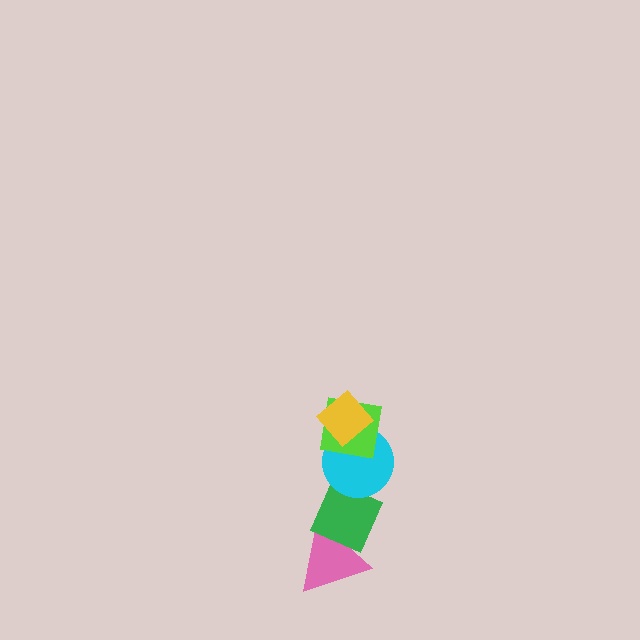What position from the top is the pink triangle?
The pink triangle is 5th from the top.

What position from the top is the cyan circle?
The cyan circle is 3rd from the top.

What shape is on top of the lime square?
The yellow diamond is on top of the lime square.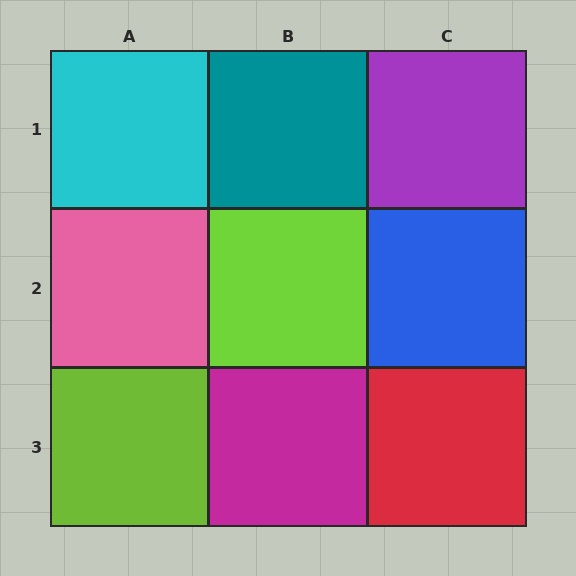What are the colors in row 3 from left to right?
Lime, magenta, red.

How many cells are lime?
2 cells are lime.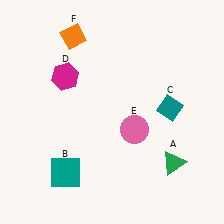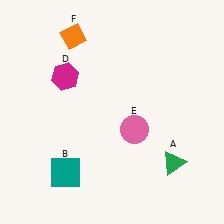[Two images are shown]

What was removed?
The teal diamond (C) was removed in Image 2.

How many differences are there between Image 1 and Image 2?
There is 1 difference between the two images.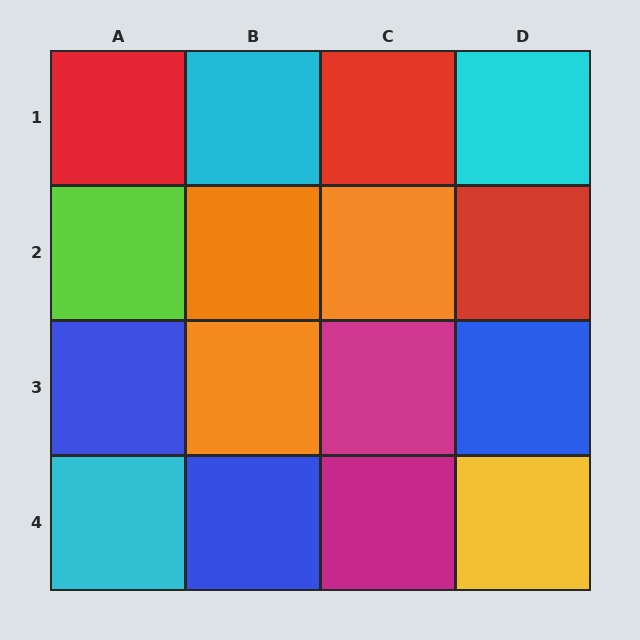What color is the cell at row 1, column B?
Cyan.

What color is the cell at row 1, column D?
Cyan.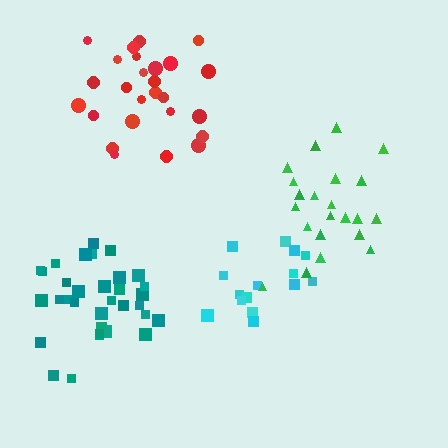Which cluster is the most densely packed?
Teal.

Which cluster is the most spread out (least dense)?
Red.